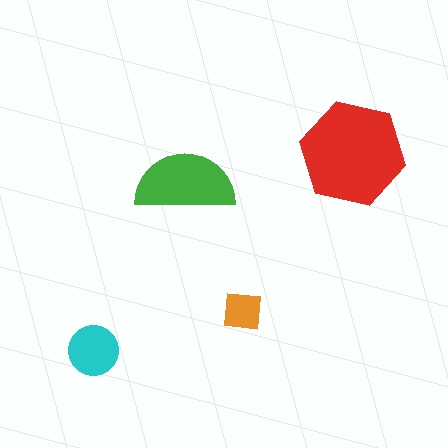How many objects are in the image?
There are 4 objects in the image.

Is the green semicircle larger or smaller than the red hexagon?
Smaller.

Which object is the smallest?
The orange square.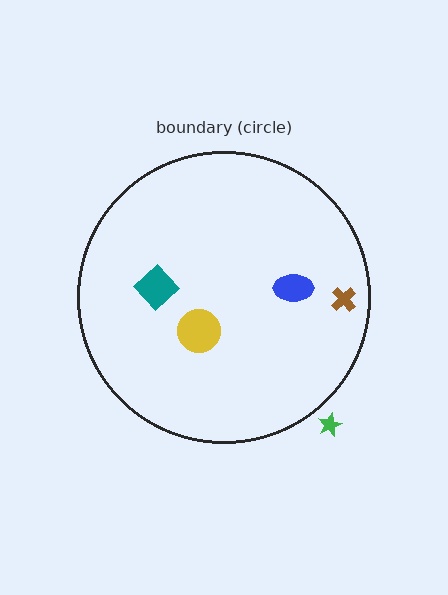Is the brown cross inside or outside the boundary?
Inside.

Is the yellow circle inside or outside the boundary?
Inside.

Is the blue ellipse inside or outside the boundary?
Inside.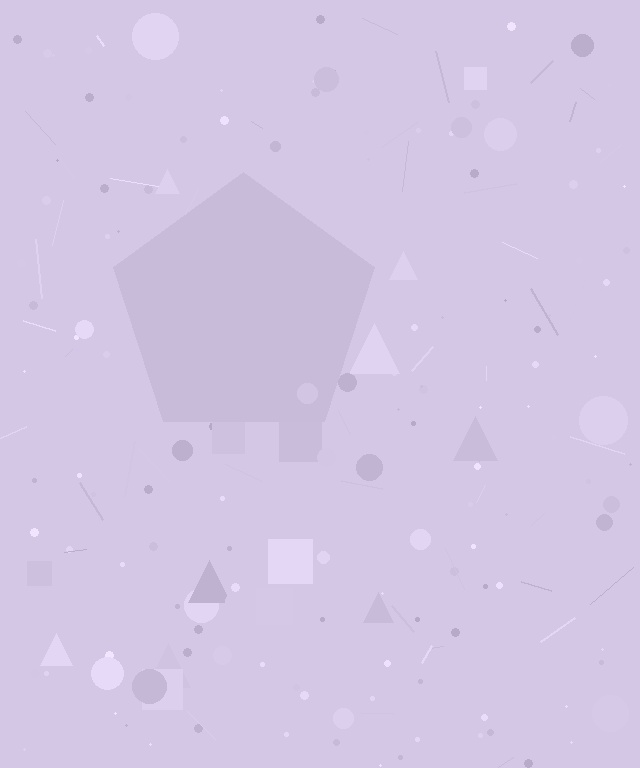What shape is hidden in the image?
A pentagon is hidden in the image.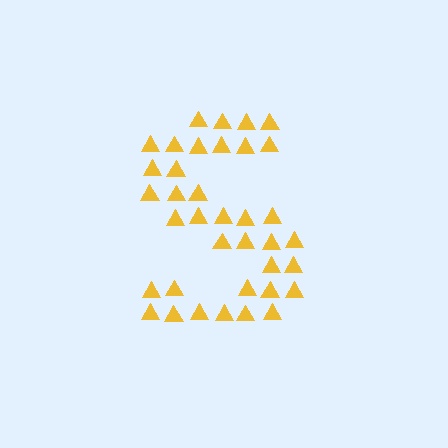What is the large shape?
The large shape is the letter S.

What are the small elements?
The small elements are triangles.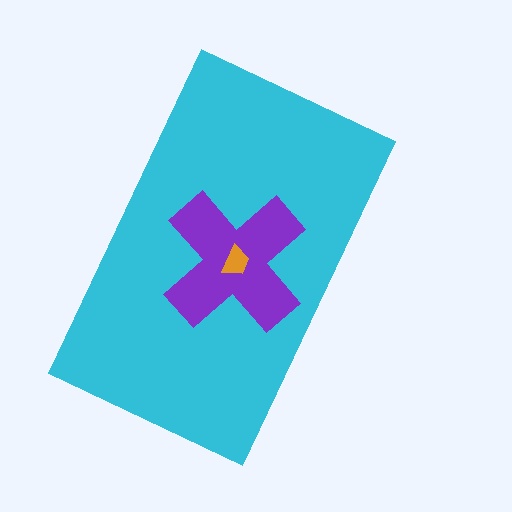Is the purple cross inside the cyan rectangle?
Yes.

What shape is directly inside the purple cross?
The orange trapezoid.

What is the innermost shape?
The orange trapezoid.